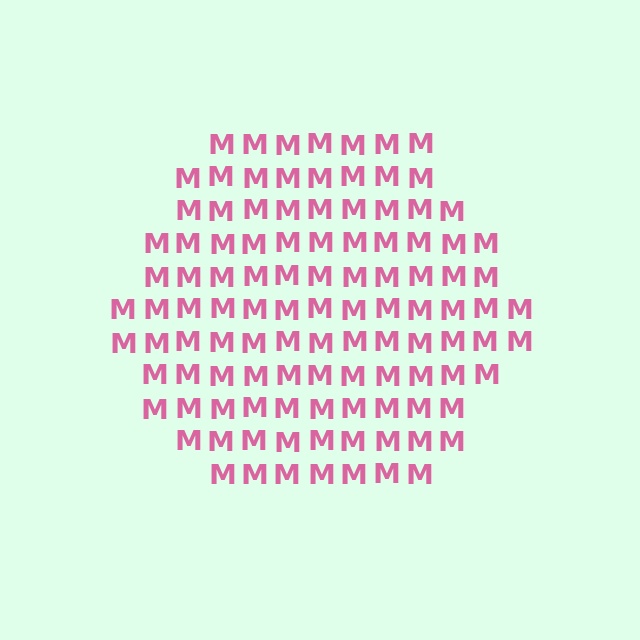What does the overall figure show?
The overall figure shows a hexagon.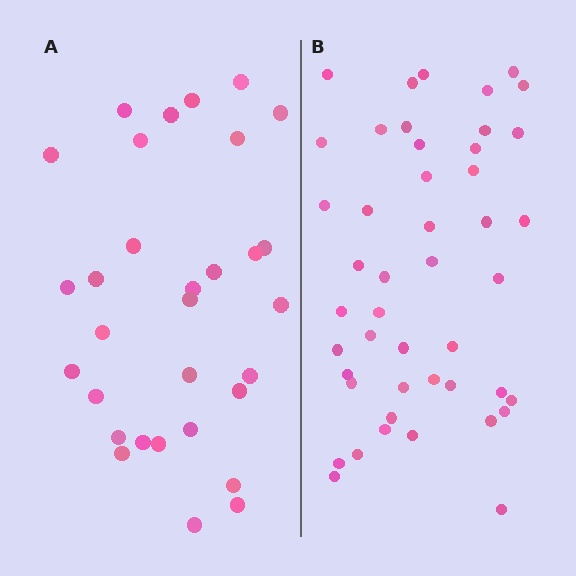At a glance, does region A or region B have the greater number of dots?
Region B (the right region) has more dots.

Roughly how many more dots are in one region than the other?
Region B has approximately 15 more dots than region A.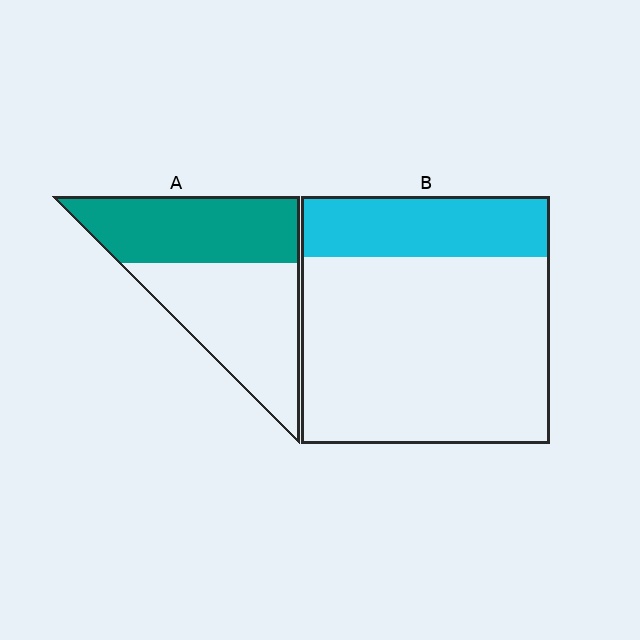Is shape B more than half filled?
No.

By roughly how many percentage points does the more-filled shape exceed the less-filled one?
By roughly 20 percentage points (A over B).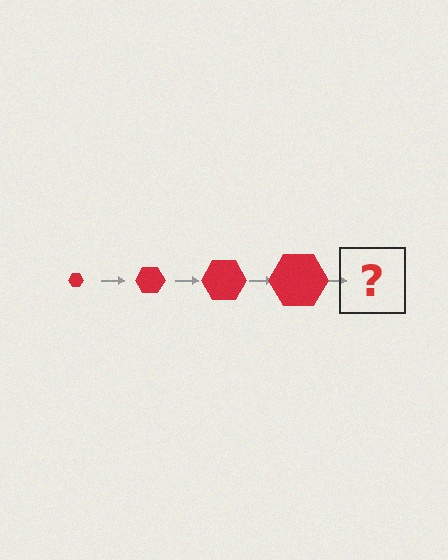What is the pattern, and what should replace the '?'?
The pattern is that the hexagon gets progressively larger each step. The '?' should be a red hexagon, larger than the previous one.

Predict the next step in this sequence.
The next step is a red hexagon, larger than the previous one.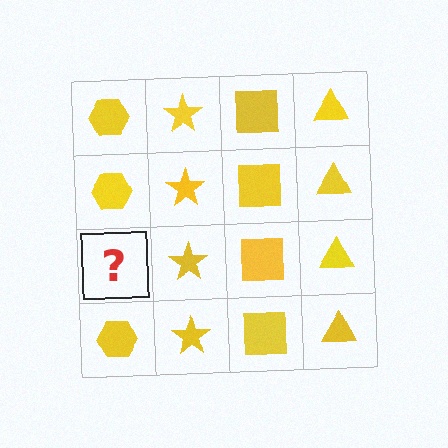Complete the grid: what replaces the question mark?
The question mark should be replaced with a yellow hexagon.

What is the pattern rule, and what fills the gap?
The rule is that each column has a consistent shape. The gap should be filled with a yellow hexagon.